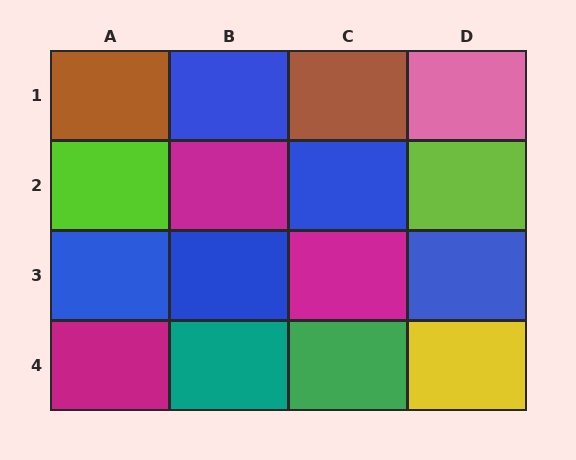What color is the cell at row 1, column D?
Pink.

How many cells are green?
1 cell is green.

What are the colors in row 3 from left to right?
Blue, blue, magenta, blue.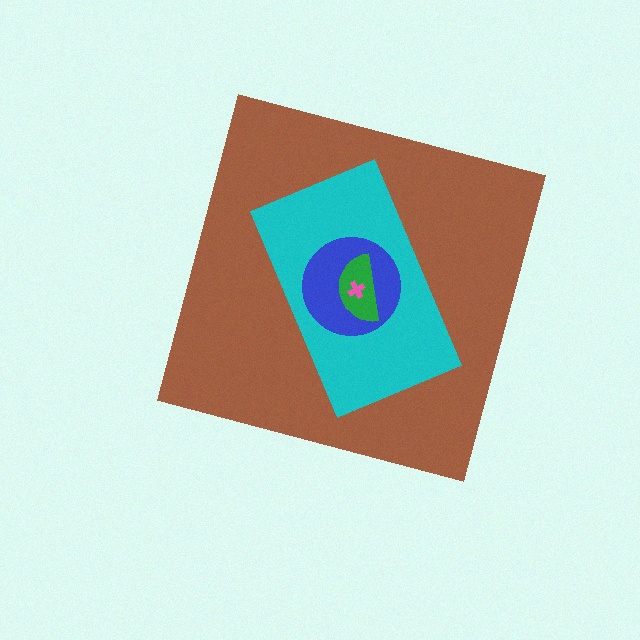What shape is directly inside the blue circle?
The green semicircle.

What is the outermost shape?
The brown square.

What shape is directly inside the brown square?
The cyan rectangle.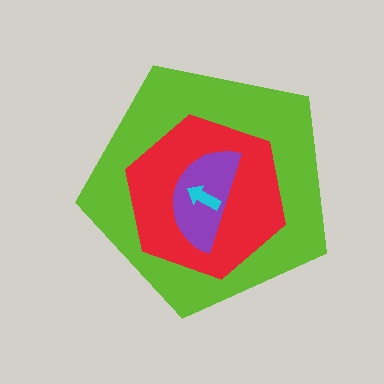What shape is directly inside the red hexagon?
The purple semicircle.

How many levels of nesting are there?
4.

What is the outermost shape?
The lime pentagon.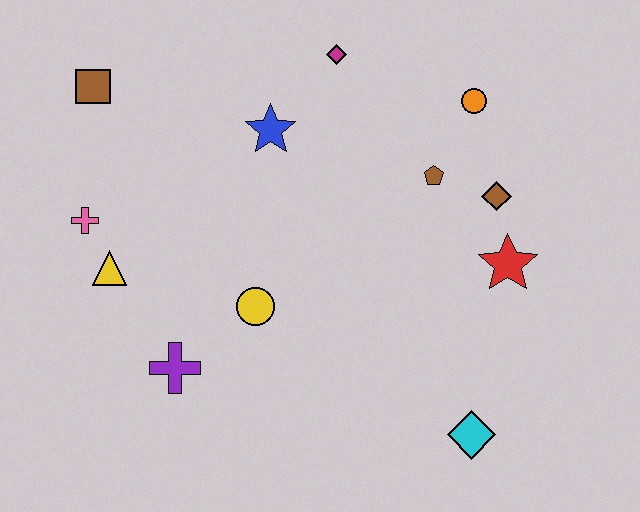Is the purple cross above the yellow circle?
No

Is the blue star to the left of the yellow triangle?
No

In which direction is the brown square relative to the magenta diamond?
The brown square is to the left of the magenta diamond.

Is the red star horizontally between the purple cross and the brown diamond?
No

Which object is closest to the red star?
The brown diamond is closest to the red star.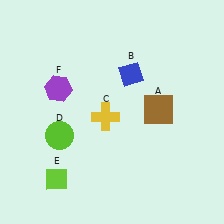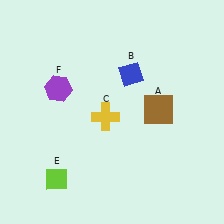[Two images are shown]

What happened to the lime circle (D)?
The lime circle (D) was removed in Image 2. It was in the bottom-left area of Image 1.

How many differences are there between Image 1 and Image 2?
There is 1 difference between the two images.